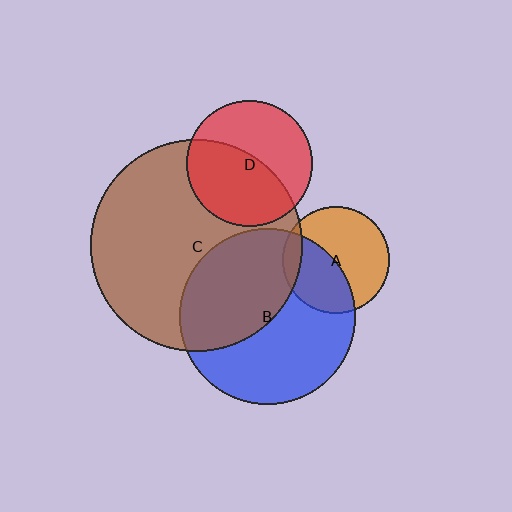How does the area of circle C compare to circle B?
Approximately 1.5 times.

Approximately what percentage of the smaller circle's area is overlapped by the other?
Approximately 40%.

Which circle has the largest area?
Circle C (brown).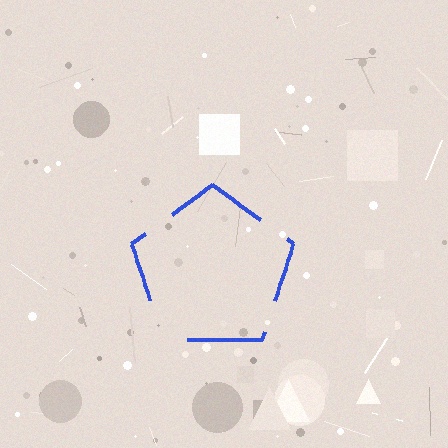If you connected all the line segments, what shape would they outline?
They would outline a pentagon.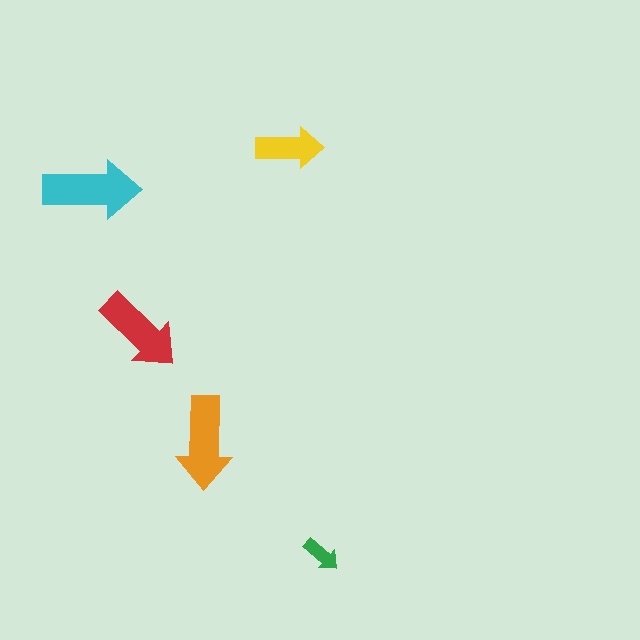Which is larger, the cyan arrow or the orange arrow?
The cyan one.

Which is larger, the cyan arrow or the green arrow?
The cyan one.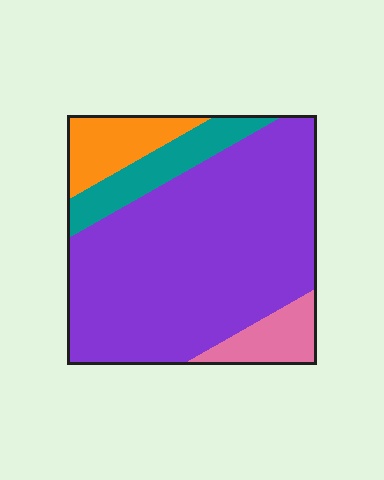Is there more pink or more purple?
Purple.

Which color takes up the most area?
Purple, at roughly 70%.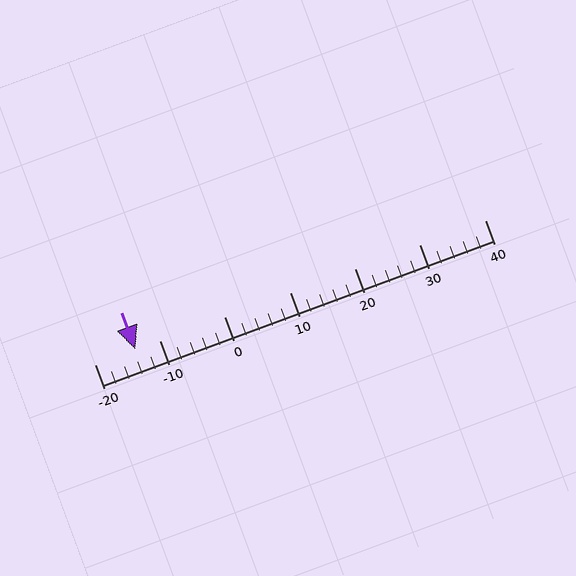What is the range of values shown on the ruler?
The ruler shows values from -20 to 40.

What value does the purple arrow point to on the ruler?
The purple arrow points to approximately -14.